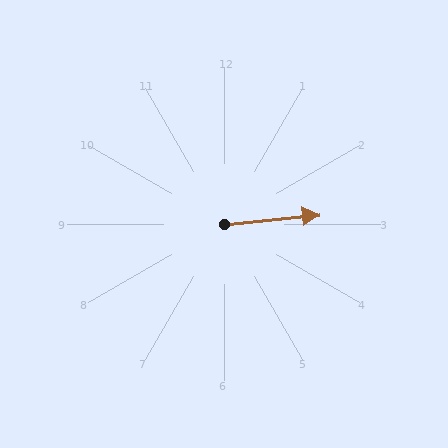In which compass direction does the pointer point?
East.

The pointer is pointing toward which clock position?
Roughly 3 o'clock.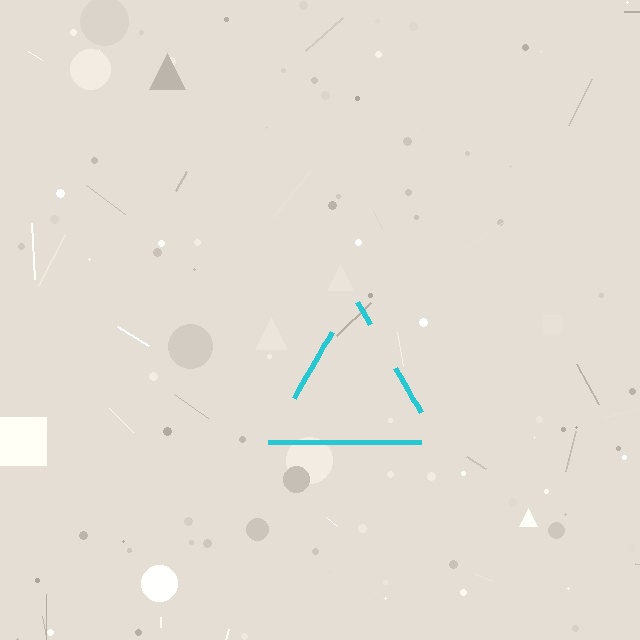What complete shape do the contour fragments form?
The contour fragments form a triangle.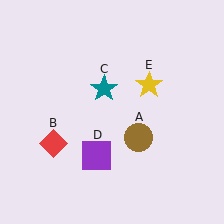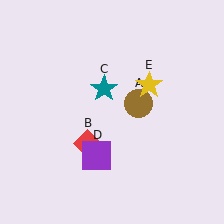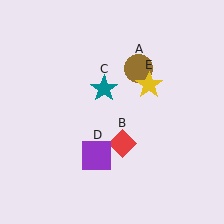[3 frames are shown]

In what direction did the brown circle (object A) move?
The brown circle (object A) moved up.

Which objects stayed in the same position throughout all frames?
Teal star (object C) and purple square (object D) and yellow star (object E) remained stationary.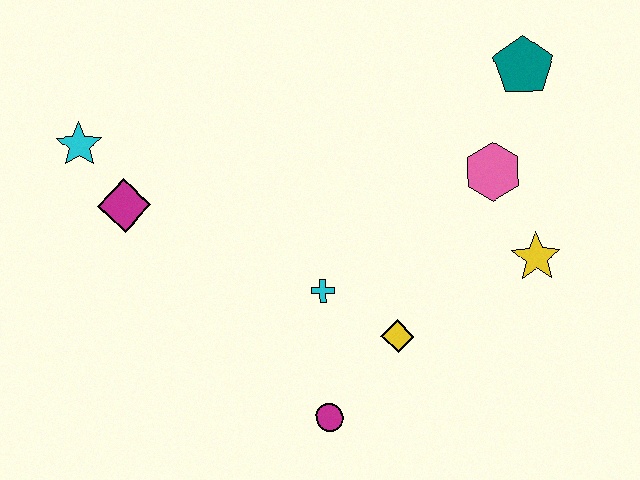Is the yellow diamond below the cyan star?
Yes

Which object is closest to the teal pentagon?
The pink hexagon is closest to the teal pentagon.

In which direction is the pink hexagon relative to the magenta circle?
The pink hexagon is above the magenta circle.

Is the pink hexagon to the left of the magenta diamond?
No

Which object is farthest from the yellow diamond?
The cyan star is farthest from the yellow diamond.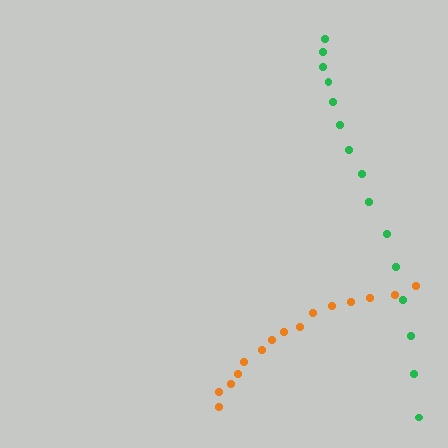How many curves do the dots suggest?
There are 2 distinct paths.